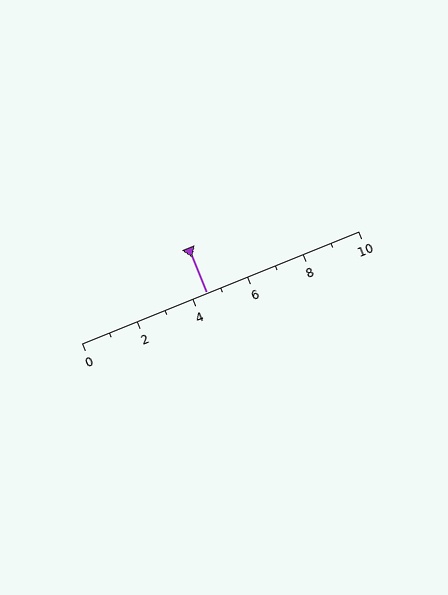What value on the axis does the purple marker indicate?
The marker indicates approximately 4.5.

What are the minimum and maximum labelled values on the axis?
The axis runs from 0 to 10.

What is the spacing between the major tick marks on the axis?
The major ticks are spaced 2 apart.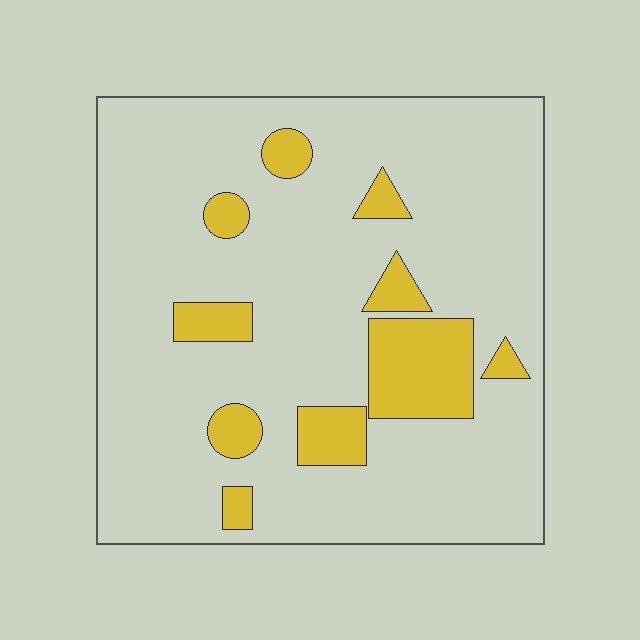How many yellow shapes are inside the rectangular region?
10.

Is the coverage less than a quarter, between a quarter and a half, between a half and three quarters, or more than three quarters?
Less than a quarter.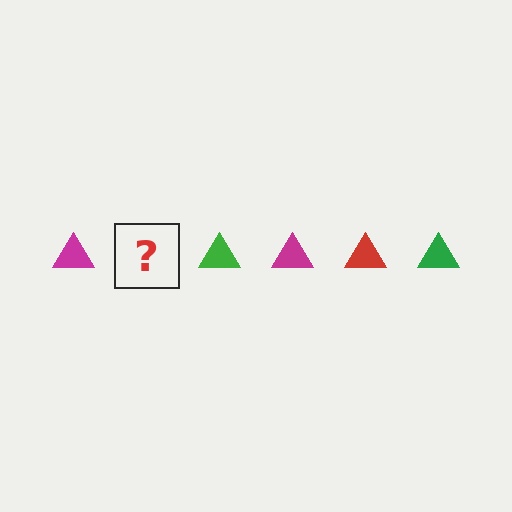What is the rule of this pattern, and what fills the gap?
The rule is that the pattern cycles through magenta, red, green triangles. The gap should be filled with a red triangle.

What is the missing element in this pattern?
The missing element is a red triangle.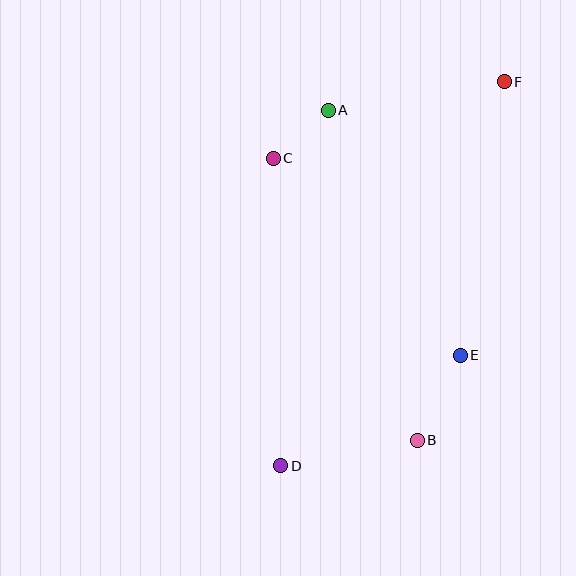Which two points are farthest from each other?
Points D and F are farthest from each other.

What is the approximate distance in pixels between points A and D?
The distance between A and D is approximately 358 pixels.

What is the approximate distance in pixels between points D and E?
The distance between D and E is approximately 211 pixels.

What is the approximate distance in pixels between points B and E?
The distance between B and E is approximately 95 pixels.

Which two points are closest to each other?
Points A and C are closest to each other.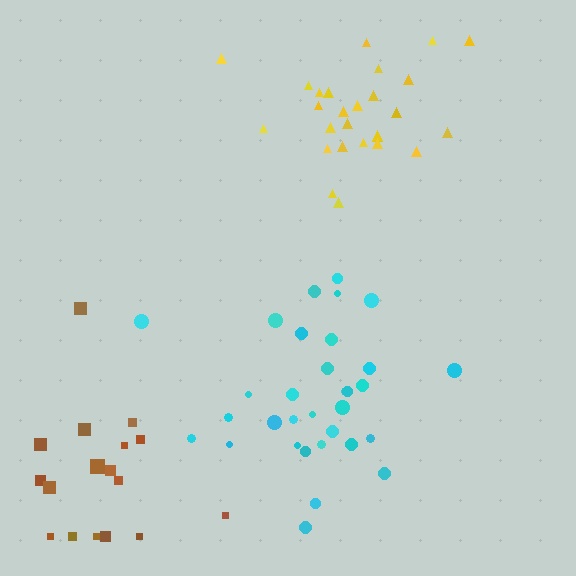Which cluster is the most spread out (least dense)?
Brown.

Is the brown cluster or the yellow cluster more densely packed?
Yellow.